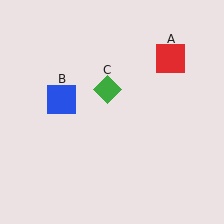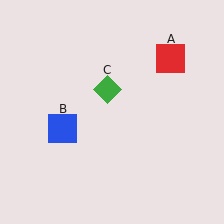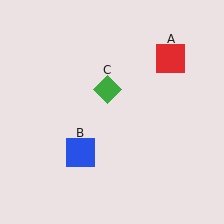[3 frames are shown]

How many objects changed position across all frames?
1 object changed position: blue square (object B).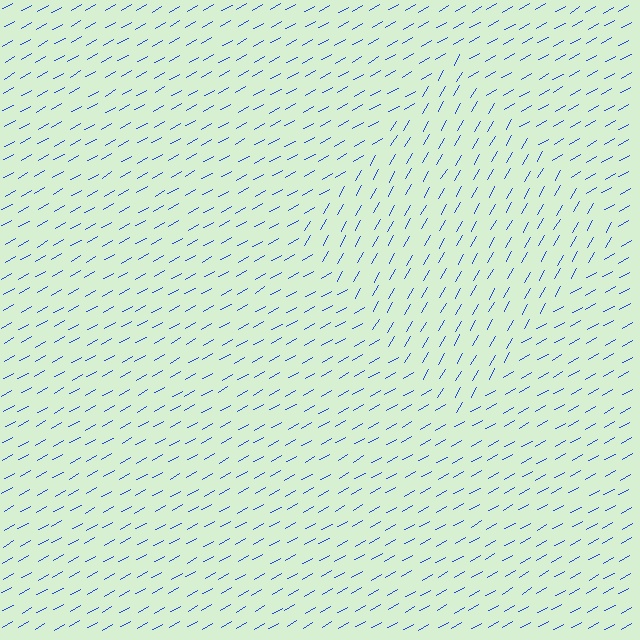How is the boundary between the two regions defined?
The boundary is defined purely by a change in line orientation (approximately 31 degrees difference). All lines are the same color and thickness.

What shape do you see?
I see a diamond.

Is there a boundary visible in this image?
Yes, there is a texture boundary formed by a change in line orientation.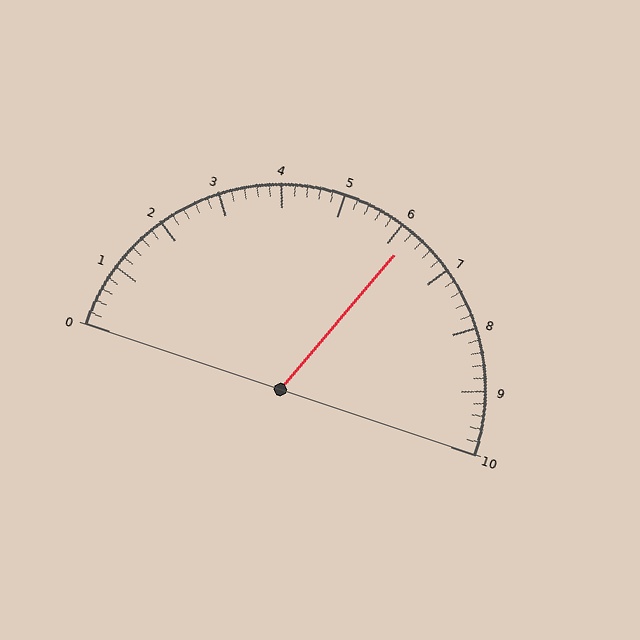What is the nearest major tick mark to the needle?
The nearest major tick mark is 6.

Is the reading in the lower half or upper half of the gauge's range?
The reading is in the upper half of the range (0 to 10).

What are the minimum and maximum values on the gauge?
The gauge ranges from 0 to 10.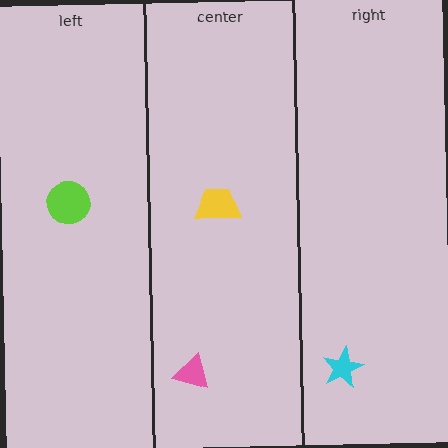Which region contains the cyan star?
The right region.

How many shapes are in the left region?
1.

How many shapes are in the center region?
2.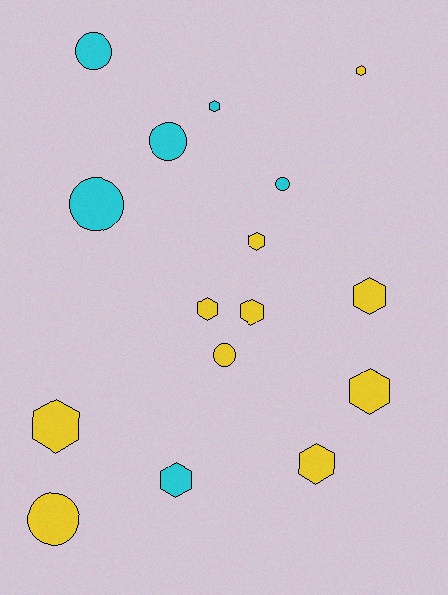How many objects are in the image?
There are 16 objects.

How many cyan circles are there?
There are 4 cyan circles.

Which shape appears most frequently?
Hexagon, with 10 objects.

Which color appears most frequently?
Yellow, with 10 objects.